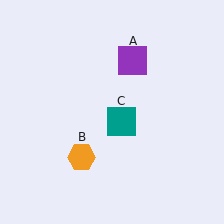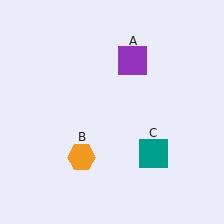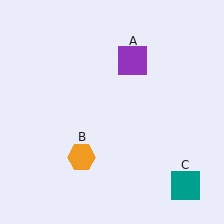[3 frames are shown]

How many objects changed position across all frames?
1 object changed position: teal square (object C).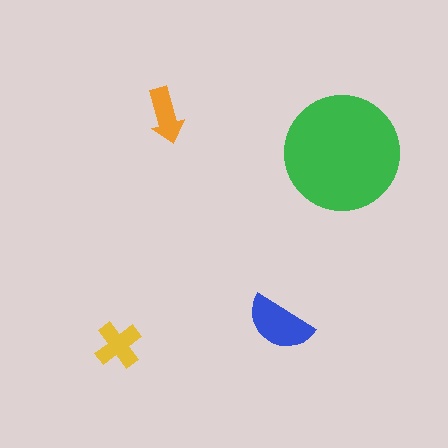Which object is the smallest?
The orange arrow.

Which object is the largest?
The green circle.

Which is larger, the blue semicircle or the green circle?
The green circle.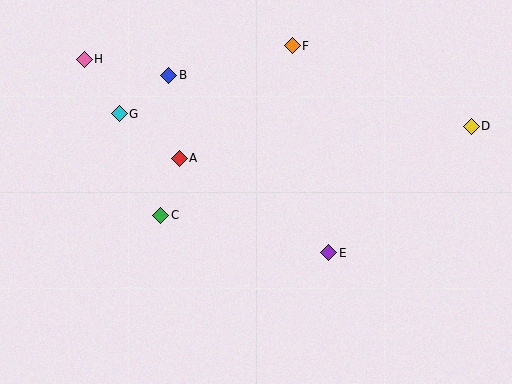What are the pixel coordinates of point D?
Point D is at (471, 126).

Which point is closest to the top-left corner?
Point H is closest to the top-left corner.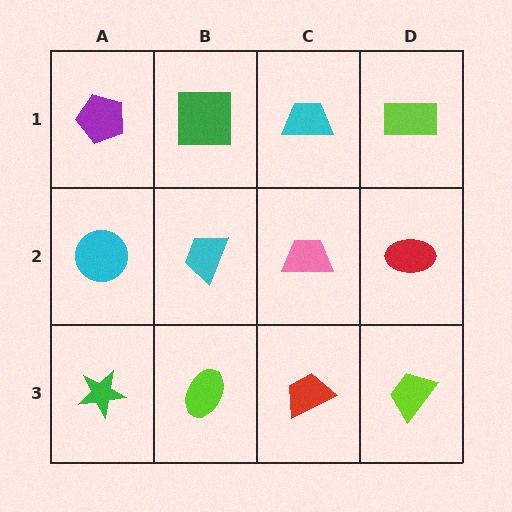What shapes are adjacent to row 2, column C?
A cyan trapezoid (row 1, column C), a red trapezoid (row 3, column C), a cyan trapezoid (row 2, column B), a red ellipse (row 2, column D).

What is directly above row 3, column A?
A cyan circle.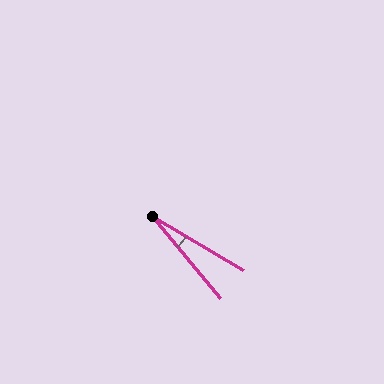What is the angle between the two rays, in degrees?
Approximately 19 degrees.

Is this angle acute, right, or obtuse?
It is acute.